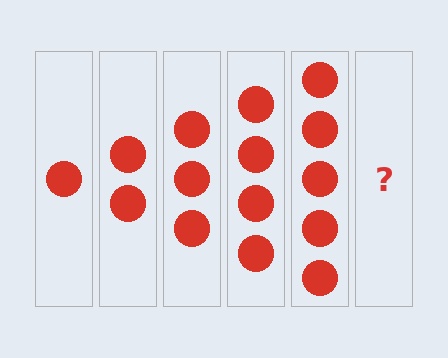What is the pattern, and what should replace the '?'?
The pattern is that each step adds one more circle. The '?' should be 6 circles.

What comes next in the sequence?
The next element should be 6 circles.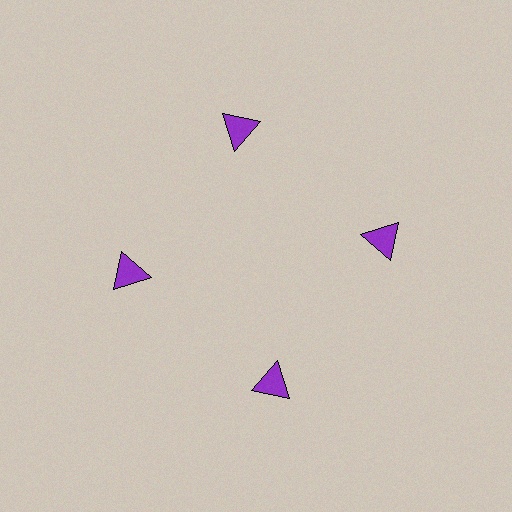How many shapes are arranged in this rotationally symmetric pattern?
There are 4 shapes, arranged in 4 groups of 1.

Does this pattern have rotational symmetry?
Yes, this pattern has 4-fold rotational symmetry. It looks the same after rotating 90 degrees around the center.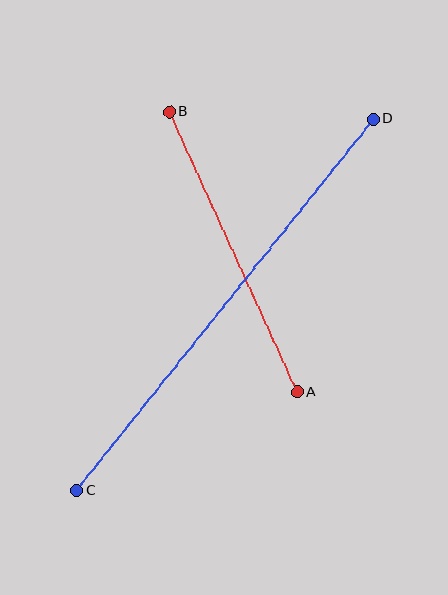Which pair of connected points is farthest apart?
Points C and D are farthest apart.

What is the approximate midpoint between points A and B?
The midpoint is at approximately (233, 252) pixels.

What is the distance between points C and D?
The distance is approximately 475 pixels.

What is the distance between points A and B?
The distance is approximately 308 pixels.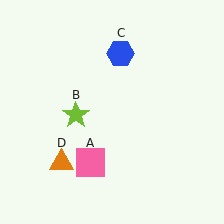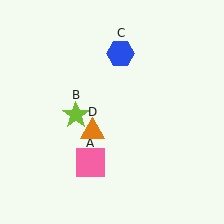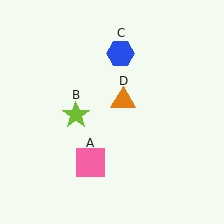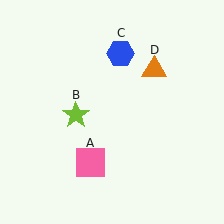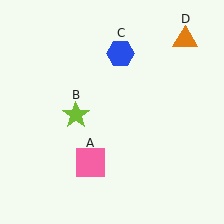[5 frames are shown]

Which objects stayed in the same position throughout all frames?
Pink square (object A) and lime star (object B) and blue hexagon (object C) remained stationary.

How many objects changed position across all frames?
1 object changed position: orange triangle (object D).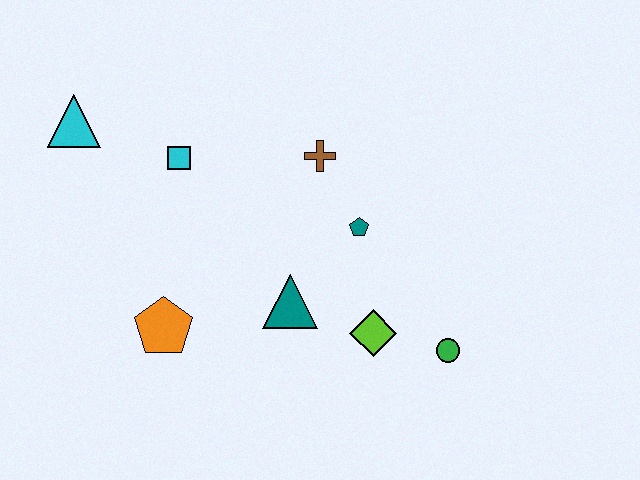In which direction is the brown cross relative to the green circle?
The brown cross is above the green circle.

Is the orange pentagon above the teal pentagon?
No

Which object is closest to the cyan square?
The cyan triangle is closest to the cyan square.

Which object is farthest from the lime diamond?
The cyan triangle is farthest from the lime diamond.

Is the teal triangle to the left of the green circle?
Yes